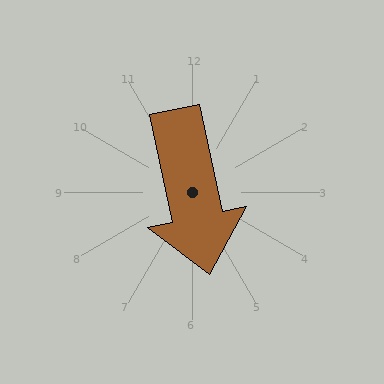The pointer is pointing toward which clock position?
Roughly 6 o'clock.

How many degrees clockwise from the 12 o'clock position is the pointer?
Approximately 168 degrees.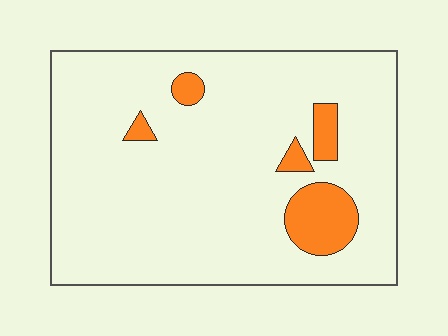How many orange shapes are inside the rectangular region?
5.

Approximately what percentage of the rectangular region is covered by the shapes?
Approximately 10%.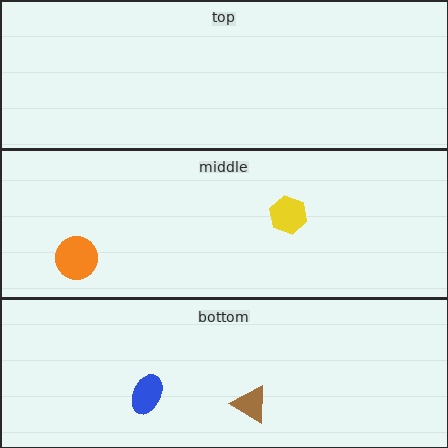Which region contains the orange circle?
The middle region.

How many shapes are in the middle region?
2.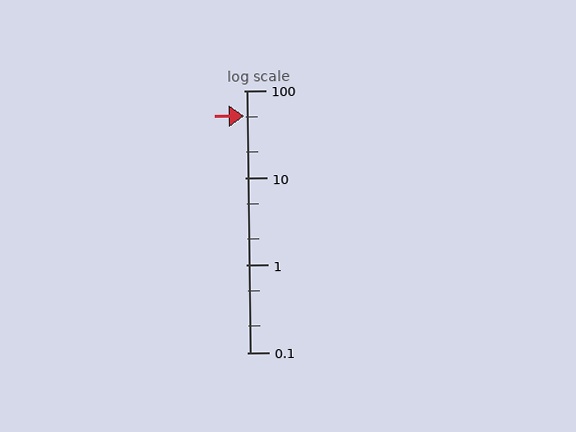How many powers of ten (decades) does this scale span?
The scale spans 3 decades, from 0.1 to 100.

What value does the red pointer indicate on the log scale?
The pointer indicates approximately 51.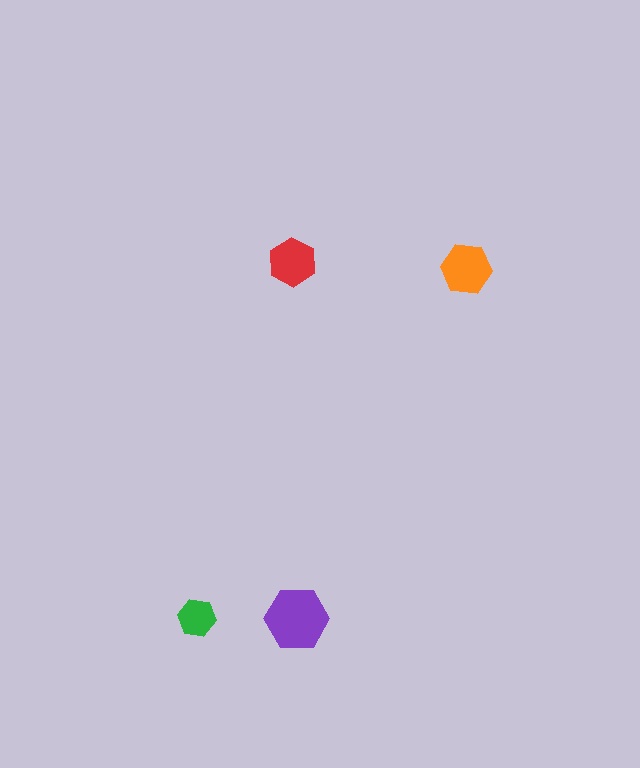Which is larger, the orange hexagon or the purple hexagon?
The purple one.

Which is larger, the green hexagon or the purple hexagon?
The purple one.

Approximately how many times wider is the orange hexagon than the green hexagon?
About 1.5 times wider.